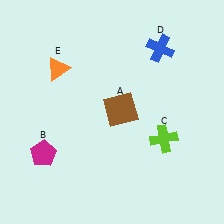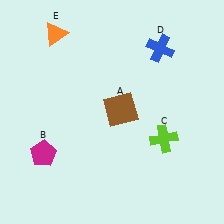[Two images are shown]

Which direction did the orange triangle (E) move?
The orange triangle (E) moved up.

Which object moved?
The orange triangle (E) moved up.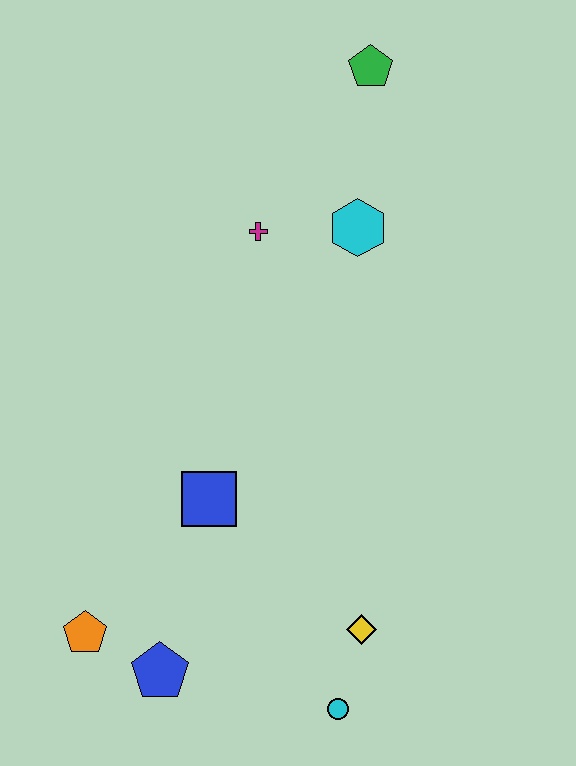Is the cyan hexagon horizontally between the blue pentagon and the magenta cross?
No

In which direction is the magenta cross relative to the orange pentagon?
The magenta cross is above the orange pentagon.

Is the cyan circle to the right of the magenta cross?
Yes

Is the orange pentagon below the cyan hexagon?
Yes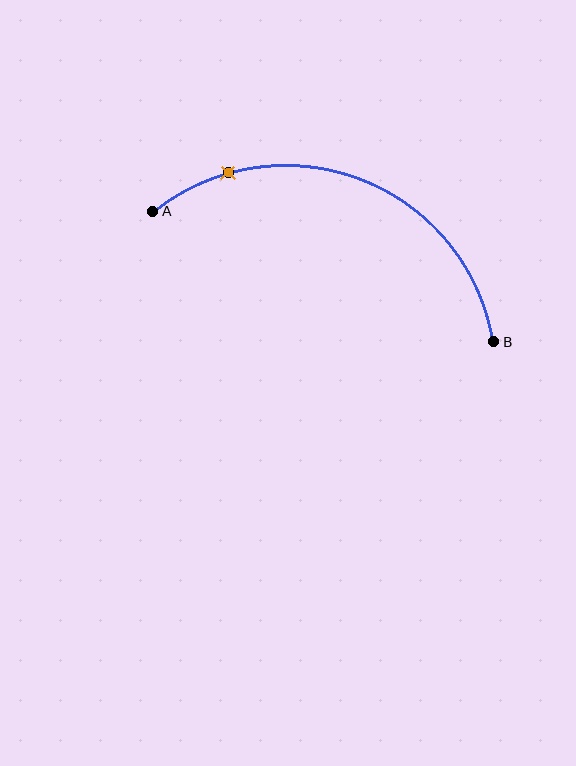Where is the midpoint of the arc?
The arc midpoint is the point on the curve farthest from the straight line joining A and B. It sits above that line.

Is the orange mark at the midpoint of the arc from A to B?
No. The orange mark lies on the arc but is closer to endpoint A. The arc midpoint would be at the point on the curve equidistant along the arc from both A and B.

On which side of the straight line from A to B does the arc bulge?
The arc bulges above the straight line connecting A and B.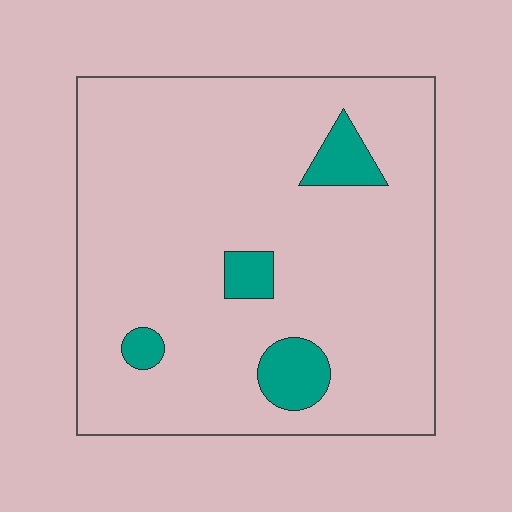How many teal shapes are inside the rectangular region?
4.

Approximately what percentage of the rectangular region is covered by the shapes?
Approximately 10%.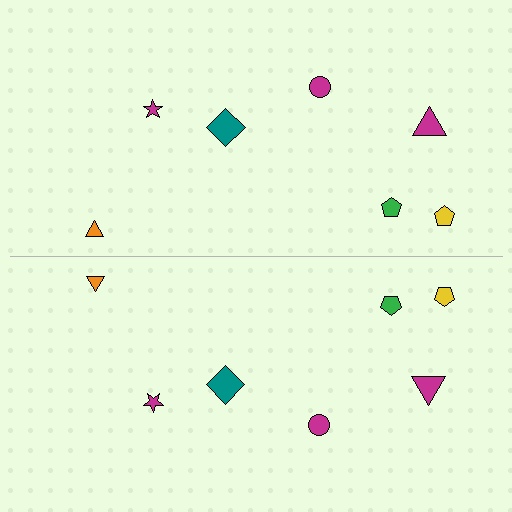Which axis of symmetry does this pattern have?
The pattern has a horizontal axis of symmetry running through the center of the image.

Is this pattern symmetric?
Yes, this pattern has bilateral (reflection) symmetry.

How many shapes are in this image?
There are 14 shapes in this image.